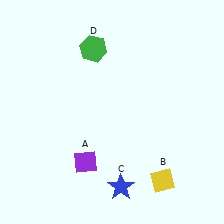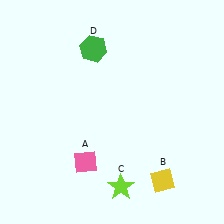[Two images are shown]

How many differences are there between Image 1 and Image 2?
There are 2 differences between the two images.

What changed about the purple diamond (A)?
In Image 1, A is purple. In Image 2, it changed to pink.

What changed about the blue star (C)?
In Image 1, C is blue. In Image 2, it changed to lime.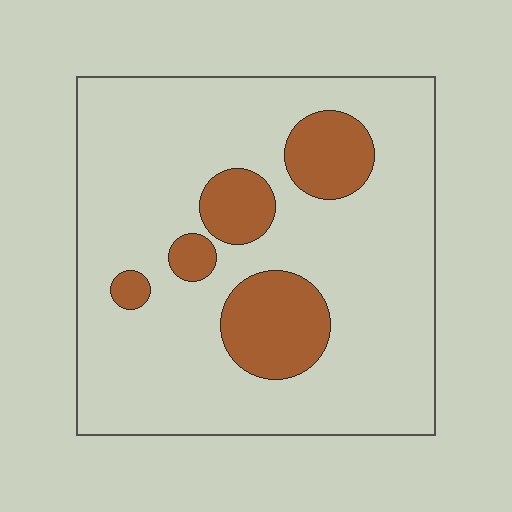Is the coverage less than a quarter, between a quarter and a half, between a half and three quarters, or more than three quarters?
Less than a quarter.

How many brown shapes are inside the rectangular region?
5.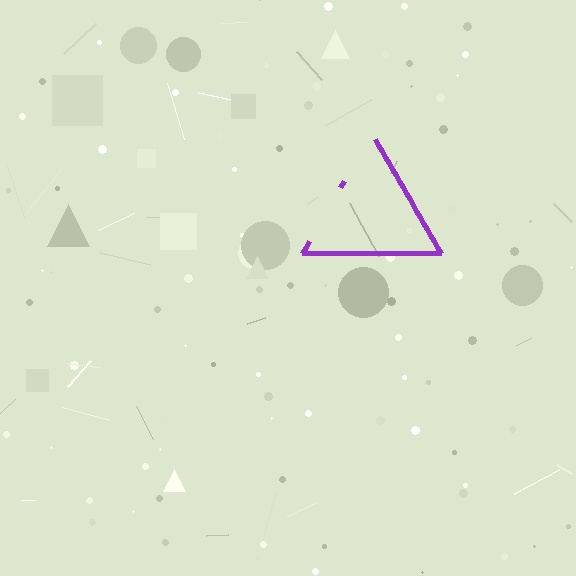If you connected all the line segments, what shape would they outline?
They would outline a triangle.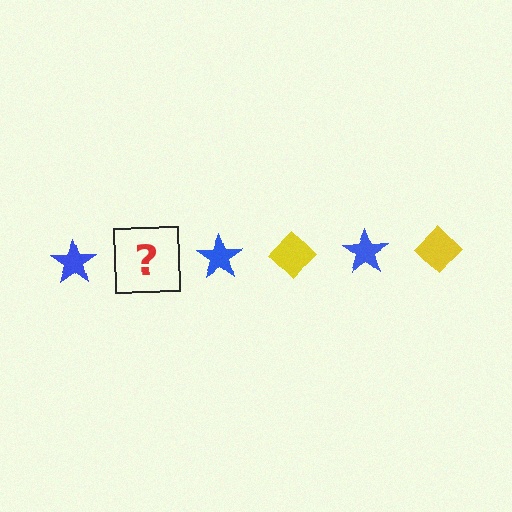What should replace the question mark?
The question mark should be replaced with a yellow diamond.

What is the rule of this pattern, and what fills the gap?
The rule is that the pattern alternates between blue star and yellow diamond. The gap should be filled with a yellow diamond.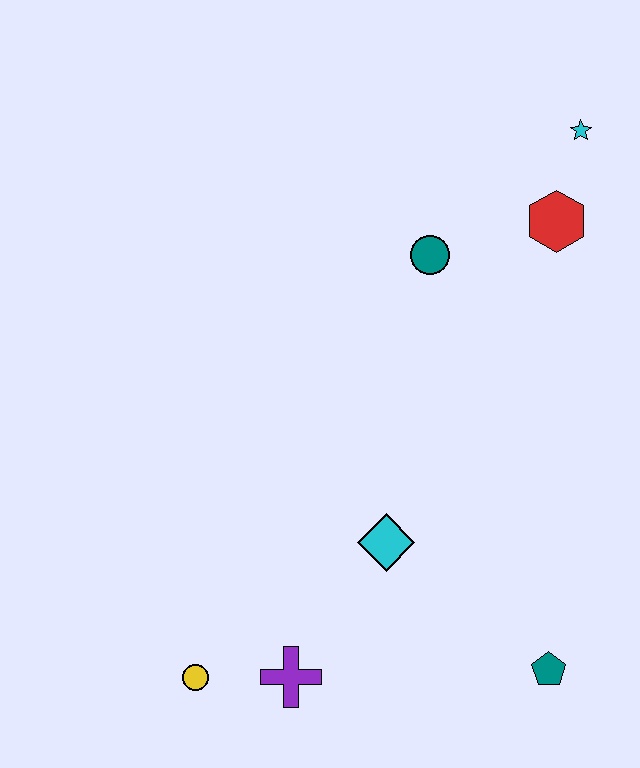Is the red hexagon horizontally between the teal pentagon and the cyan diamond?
No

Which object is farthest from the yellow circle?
The cyan star is farthest from the yellow circle.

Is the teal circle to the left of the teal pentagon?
Yes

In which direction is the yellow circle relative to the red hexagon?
The yellow circle is below the red hexagon.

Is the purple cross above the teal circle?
No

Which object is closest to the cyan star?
The red hexagon is closest to the cyan star.